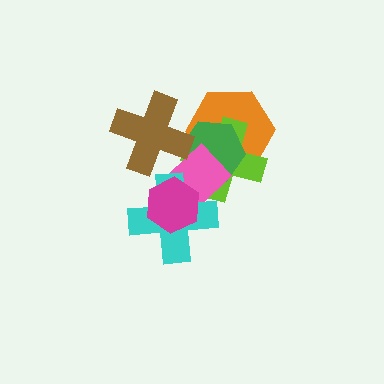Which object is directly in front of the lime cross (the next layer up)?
The green hexagon is directly in front of the lime cross.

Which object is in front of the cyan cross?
The magenta hexagon is in front of the cyan cross.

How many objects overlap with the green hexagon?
4 objects overlap with the green hexagon.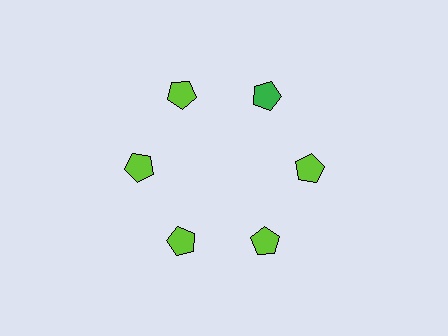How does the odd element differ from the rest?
It has a different color: green instead of lime.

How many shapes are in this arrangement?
There are 6 shapes arranged in a ring pattern.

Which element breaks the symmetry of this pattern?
The green pentagon at roughly the 1 o'clock position breaks the symmetry. All other shapes are lime pentagons.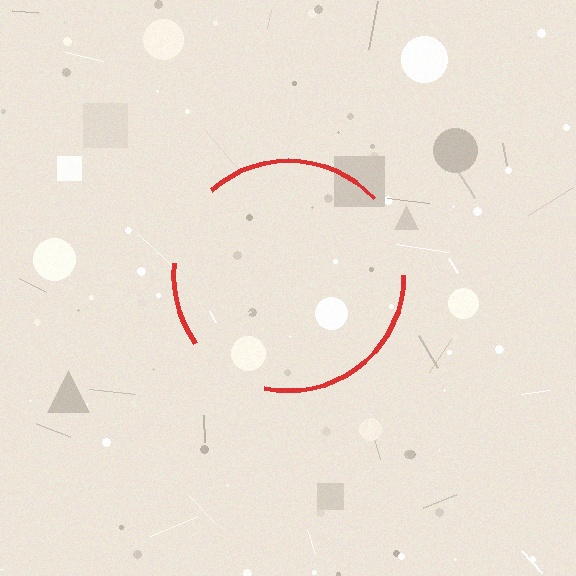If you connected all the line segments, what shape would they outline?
They would outline a circle.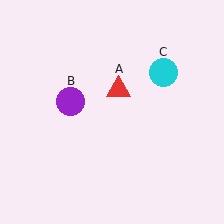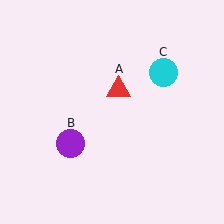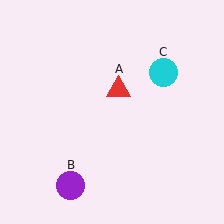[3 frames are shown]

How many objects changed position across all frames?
1 object changed position: purple circle (object B).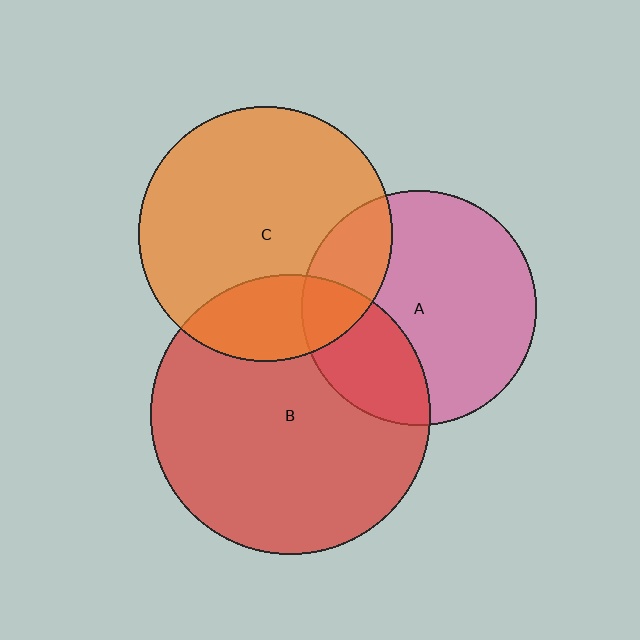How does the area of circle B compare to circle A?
Approximately 1.4 times.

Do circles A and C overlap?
Yes.